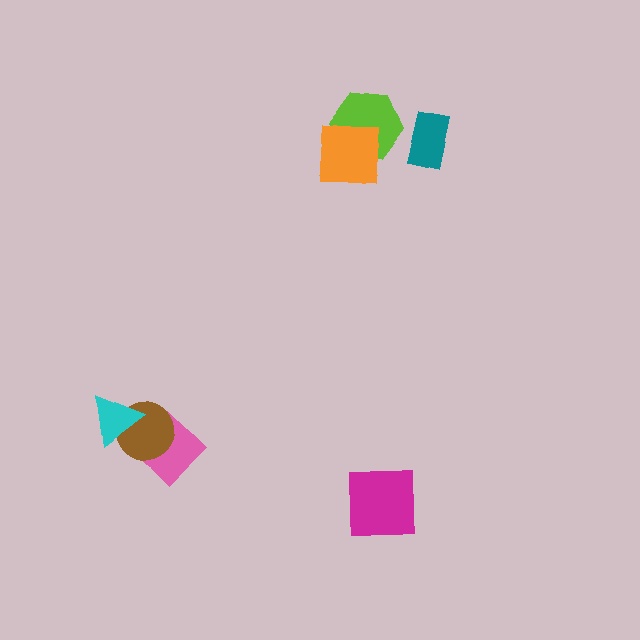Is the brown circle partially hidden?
Yes, it is partially covered by another shape.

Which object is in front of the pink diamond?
The brown circle is in front of the pink diamond.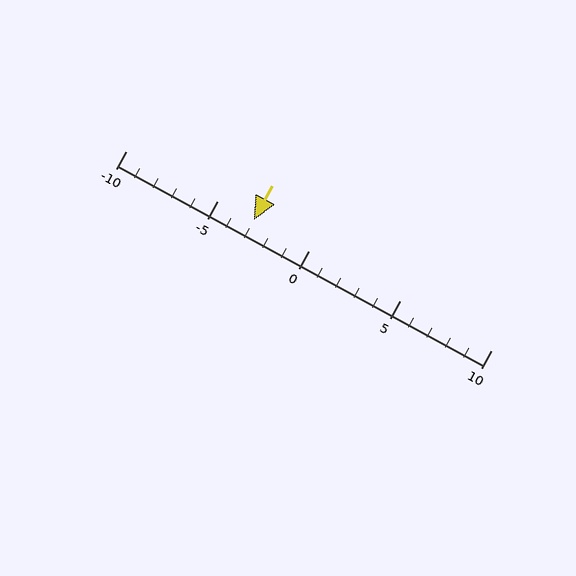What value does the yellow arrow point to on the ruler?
The yellow arrow points to approximately -3.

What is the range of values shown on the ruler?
The ruler shows values from -10 to 10.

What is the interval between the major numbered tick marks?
The major tick marks are spaced 5 units apart.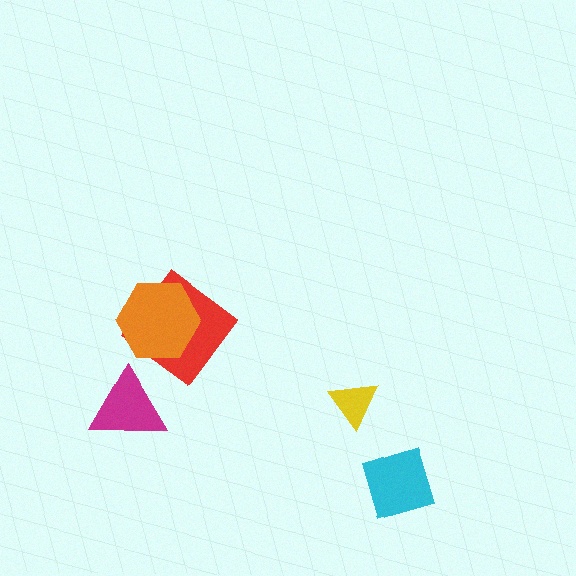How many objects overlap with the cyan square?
0 objects overlap with the cyan square.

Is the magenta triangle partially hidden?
No, no other shape covers it.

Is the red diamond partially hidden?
Yes, it is partially covered by another shape.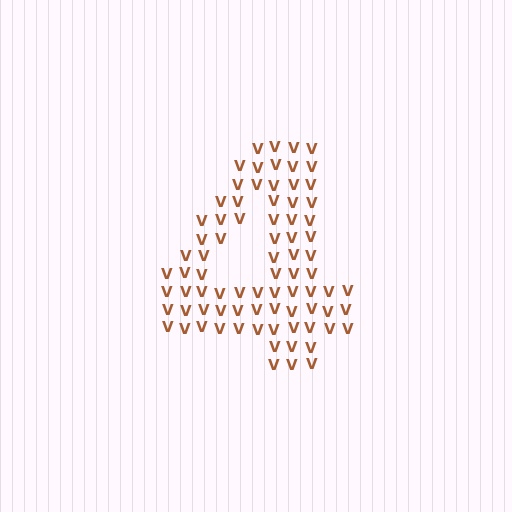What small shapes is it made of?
It is made of small letter V's.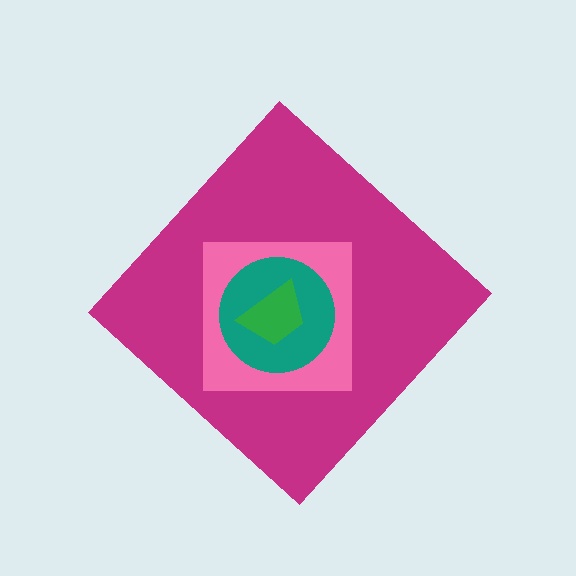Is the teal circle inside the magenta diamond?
Yes.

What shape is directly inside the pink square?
The teal circle.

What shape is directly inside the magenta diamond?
The pink square.